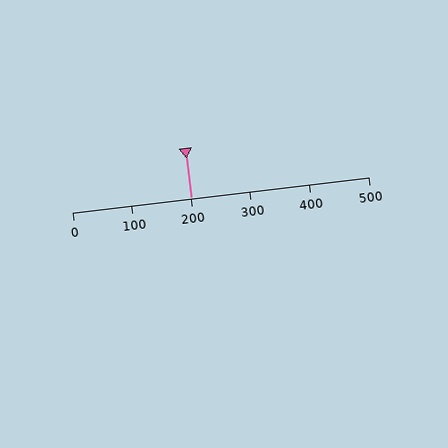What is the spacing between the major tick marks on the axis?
The major ticks are spaced 100 apart.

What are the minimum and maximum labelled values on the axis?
The axis runs from 0 to 500.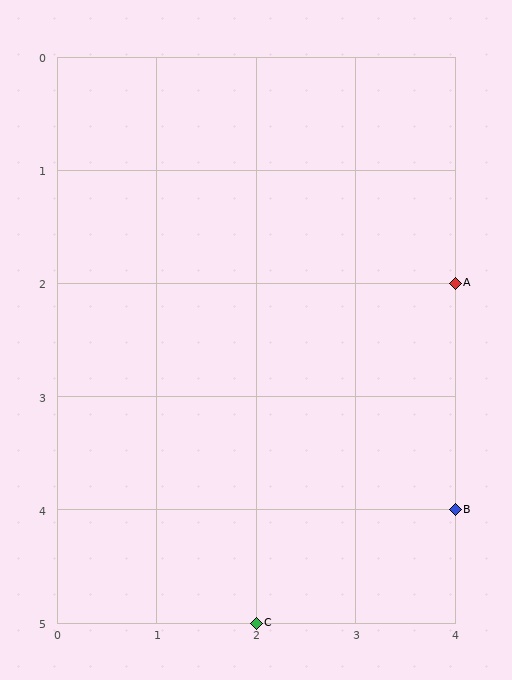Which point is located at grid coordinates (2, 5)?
Point C is at (2, 5).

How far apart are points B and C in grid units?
Points B and C are 2 columns and 1 row apart (about 2.2 grid units diagonally).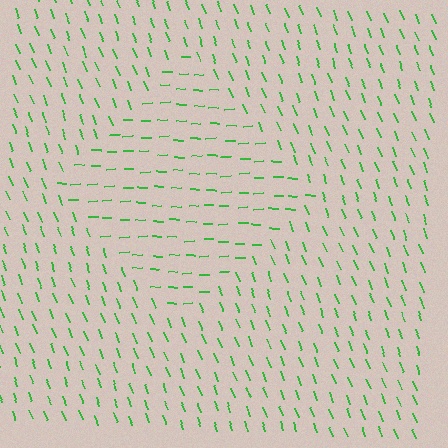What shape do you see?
I see a diamond.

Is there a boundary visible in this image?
Yes, there is a texture boundary formed by a change in line orientation.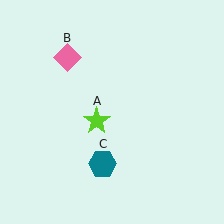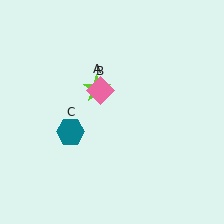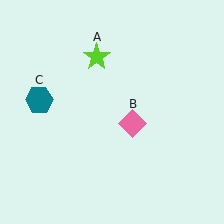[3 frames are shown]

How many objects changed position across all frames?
3 objects changed position: lime star (object A), pink diamond (object B), teal hexagon (object C).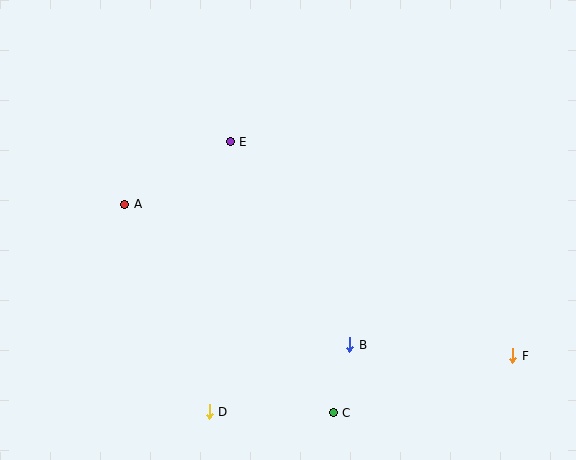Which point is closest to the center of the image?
Point E at (230, 142) is closest to the center.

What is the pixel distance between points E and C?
The distance between E and C is 290 pixels.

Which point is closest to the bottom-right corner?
Point F is closest to the bottom-right corner.